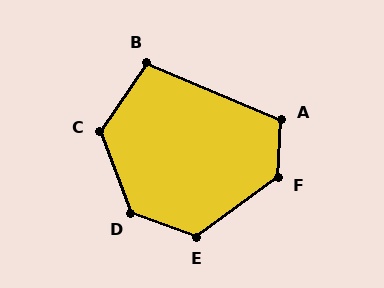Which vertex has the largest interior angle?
D, at approximately 130 degrees.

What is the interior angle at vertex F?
Approximately 129 degrees (obtuse).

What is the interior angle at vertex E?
Approximately 125 degrees (obtuse).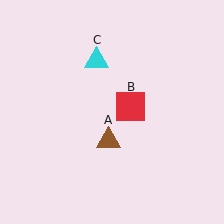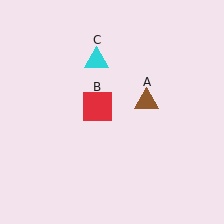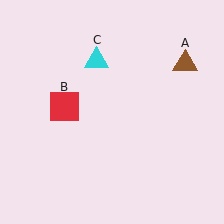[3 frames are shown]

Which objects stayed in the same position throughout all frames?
Cyan triangle (object C) remained stationary.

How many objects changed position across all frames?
2 objects changed position: brown triangle (object A), red square (object B).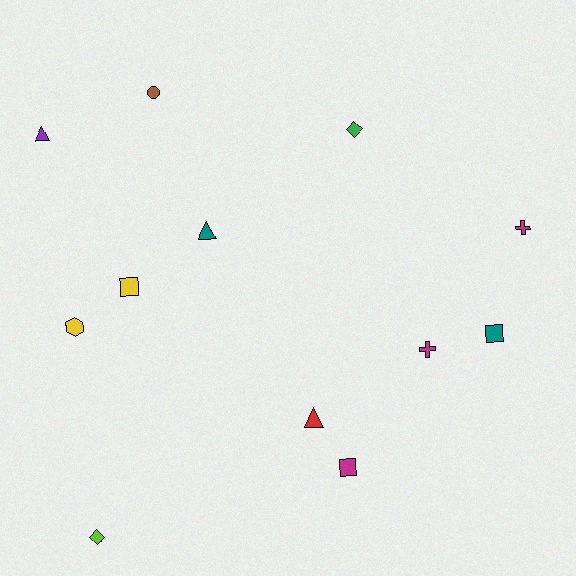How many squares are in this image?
There are 3 squares.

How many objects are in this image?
There are 12 objects.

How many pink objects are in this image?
There are no pink objects.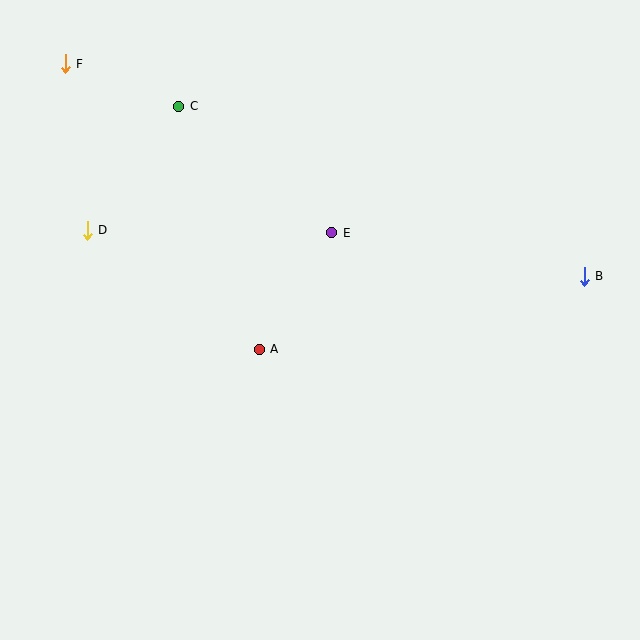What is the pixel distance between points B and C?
The distance between B and C is 440 pixels.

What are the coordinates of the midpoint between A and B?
The midpoint between A and B is at (422, 313).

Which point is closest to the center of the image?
Point A at (259, 349) is closest to the center.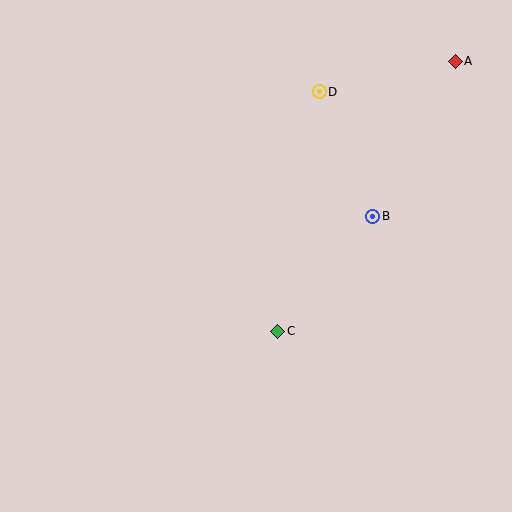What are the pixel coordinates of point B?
Point B is at (373, 216).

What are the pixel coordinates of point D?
Point D is at (319, 92).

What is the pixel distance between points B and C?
The distance between B and C is 149 pixels.